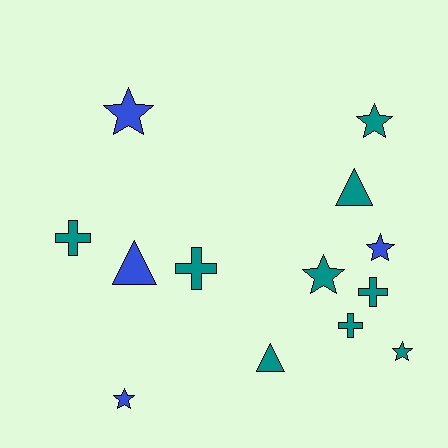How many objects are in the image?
There are 13 objects.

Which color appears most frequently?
Teal, with 9 objects.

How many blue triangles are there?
There is 1 blue triangle.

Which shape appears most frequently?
Star, with 6 objects.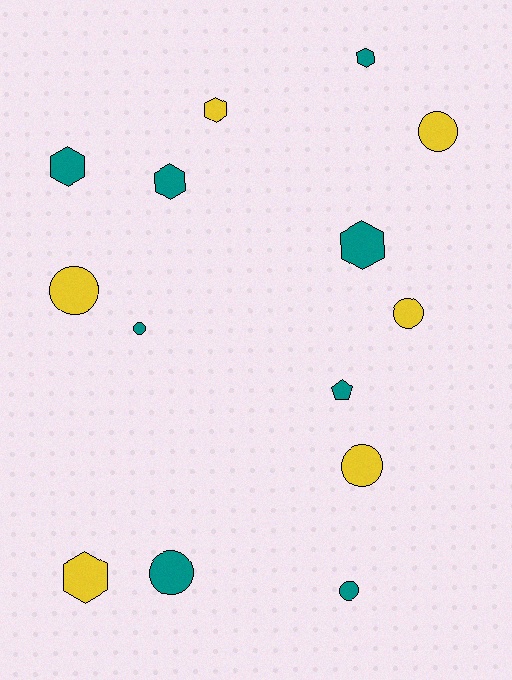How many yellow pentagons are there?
There are no yellow pentagons.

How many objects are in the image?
There are 14 objects.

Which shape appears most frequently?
Circle, with 7 objects.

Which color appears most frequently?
Teal, with 8 objects.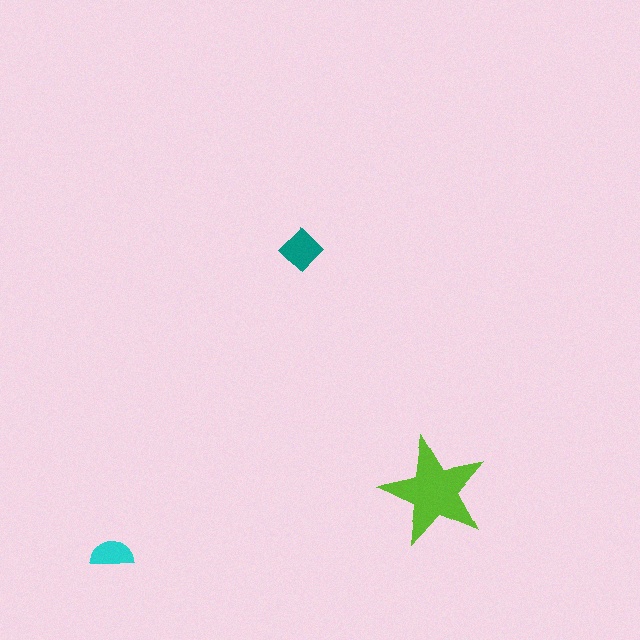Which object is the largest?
The lime star.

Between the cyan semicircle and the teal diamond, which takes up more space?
The teal diamond.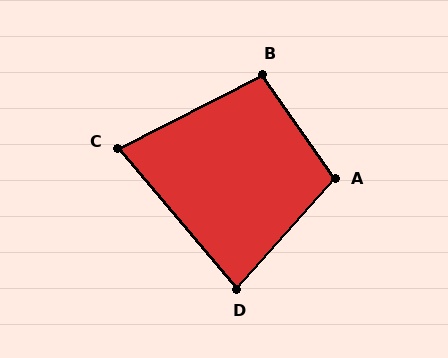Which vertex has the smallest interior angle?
C, at approximately 77 degrees.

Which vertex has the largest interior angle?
A, at approximately 103 degrees.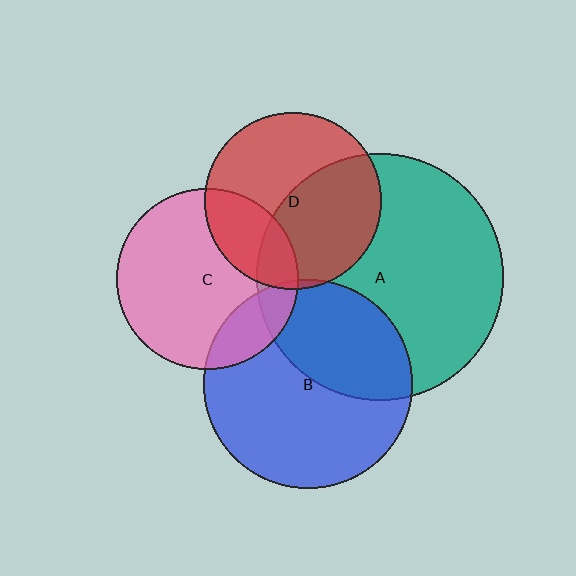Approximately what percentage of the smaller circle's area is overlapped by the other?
Approximately 25%.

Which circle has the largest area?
Circle A (teal).